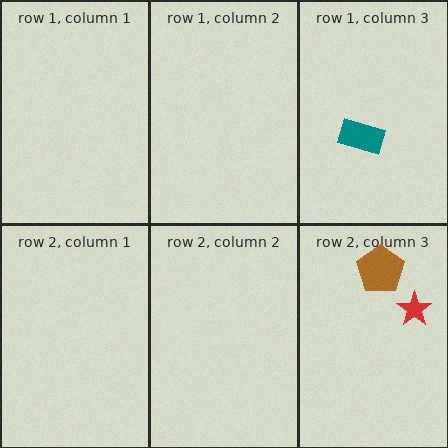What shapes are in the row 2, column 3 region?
The red star, the brown pentagon.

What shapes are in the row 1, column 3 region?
The teal rectangle.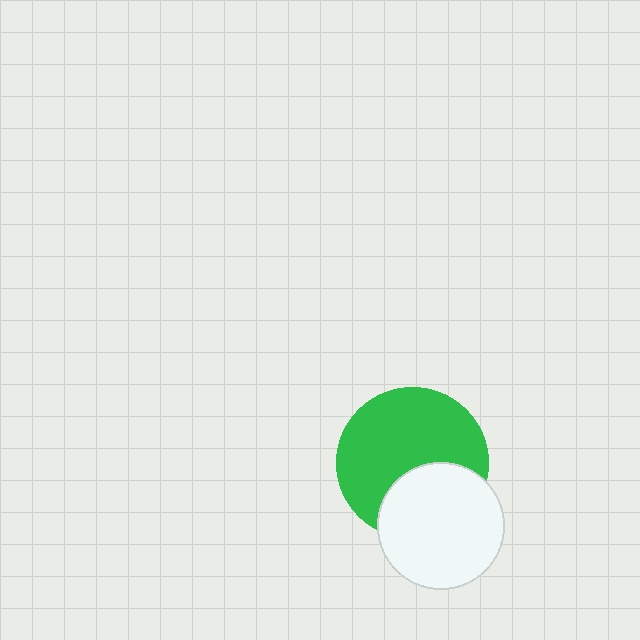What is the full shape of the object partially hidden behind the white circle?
The partially hidden object is a green circle.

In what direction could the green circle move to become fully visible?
The green circle could move up. That would shift it out from behind the white circle entirely.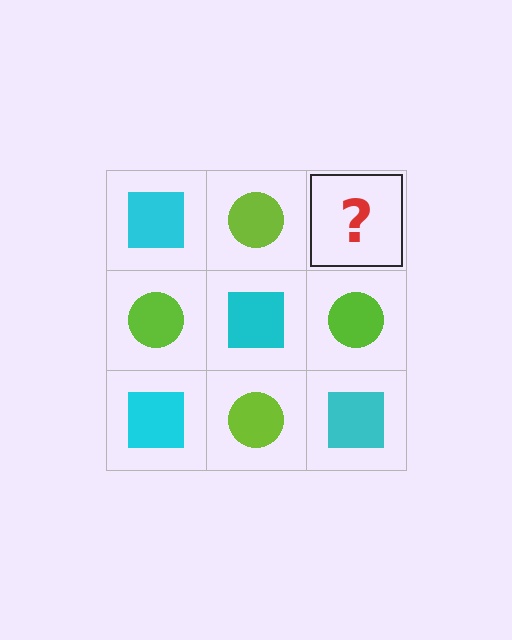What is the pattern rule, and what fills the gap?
The rule is that it alternates cyan square and lime circle in a checkerboard pattern. The gap should be filled with a cyan square.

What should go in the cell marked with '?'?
The missing cell should contain a cyan square.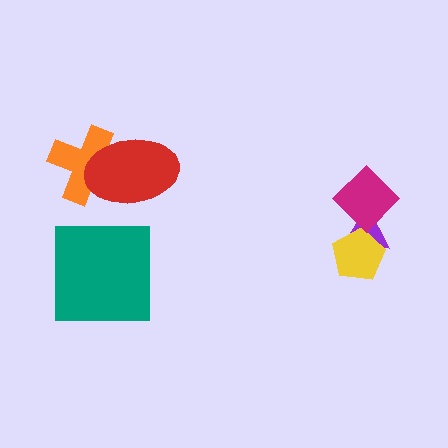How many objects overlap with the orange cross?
1 object overlaps with the orange cross.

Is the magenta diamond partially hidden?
No, no other shape covers it.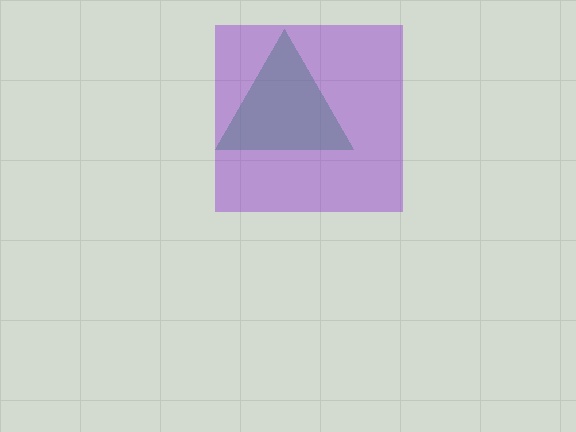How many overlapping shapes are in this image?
There are 2 overlapping shapes in the image.